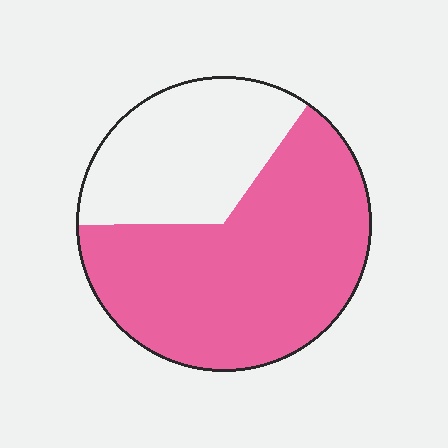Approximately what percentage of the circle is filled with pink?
Approximately 65%.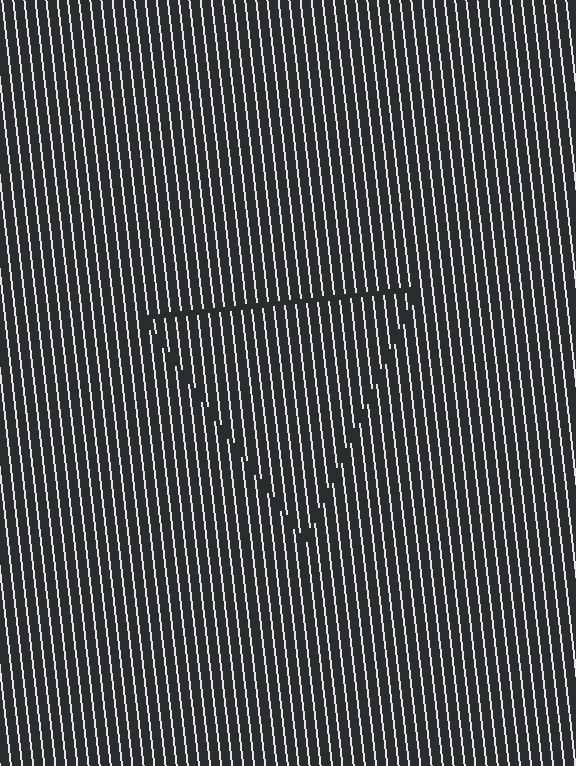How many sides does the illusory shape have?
3 sides — the line-ends trace a triangle.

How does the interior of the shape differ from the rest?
The interior of the shape contains the same grating, shifted by half a period — the contour is defined by the phase discontinuity where line-ends from the inner and outer gratings abut.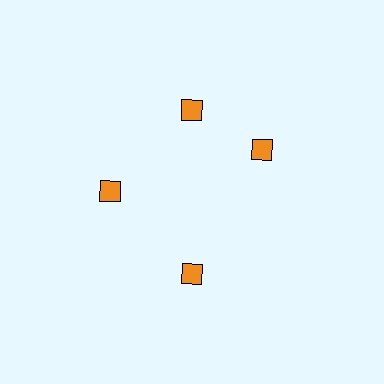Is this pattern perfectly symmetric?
No. The 4 orange diamonds are arranged in a ring, but one element near the 3 o'clock position is rotated out of alignment along the ring, breaking the 4-fold rotational symmetry.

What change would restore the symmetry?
The symmetry would be restored by rotating it back into even spacing with its neighbors so that all 4 diamonds sit at equal angles and equal distance from the center.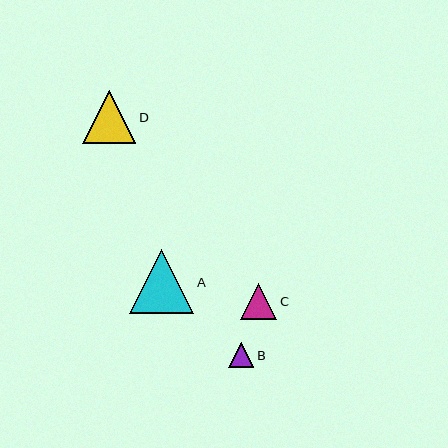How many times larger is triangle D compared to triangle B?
Triangle D is approximately 2.1 times the size of triangle B.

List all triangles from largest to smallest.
From largest to smallest: A, D, C, B.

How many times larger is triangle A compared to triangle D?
Triangle A is approximately 1.2 times the size of triangle D.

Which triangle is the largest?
Triangle A is the largest with a size of approximately 64 pixels.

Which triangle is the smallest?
Triangle B is the smallest with a size of approximately 25 pixels.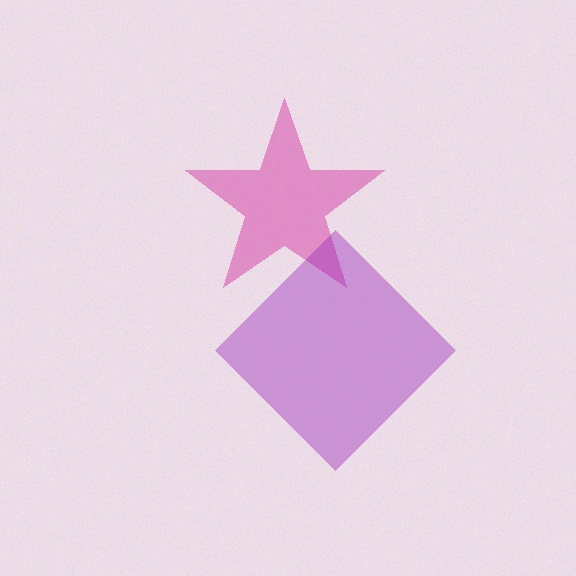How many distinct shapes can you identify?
There are 2 distinct shapes: a pink star, a purple diamond.